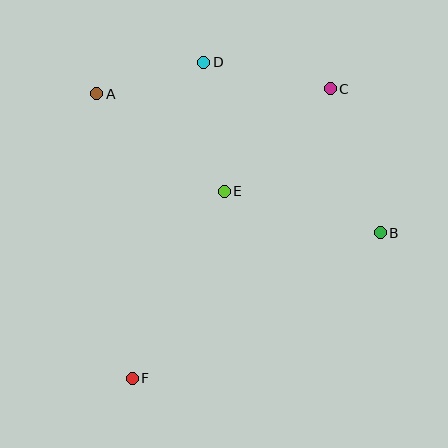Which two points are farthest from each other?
Points C and F are farthest from each other.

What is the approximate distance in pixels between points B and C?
The distance between B and C is approximately 153 pixels.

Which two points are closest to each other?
Points A and D are closest to each other.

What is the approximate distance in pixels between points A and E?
The distance between A and E is approximately 160 pixels.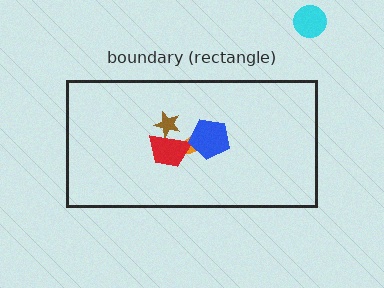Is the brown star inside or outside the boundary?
Inside.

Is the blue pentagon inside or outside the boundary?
Inside.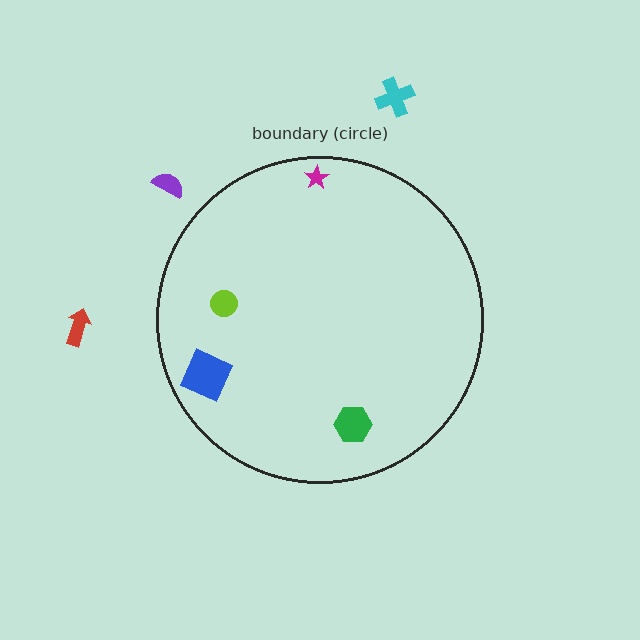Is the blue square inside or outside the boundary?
Inside.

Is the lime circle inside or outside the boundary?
Inside.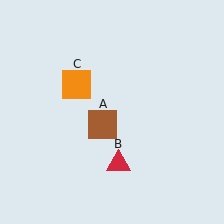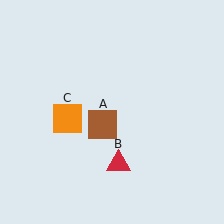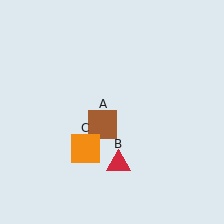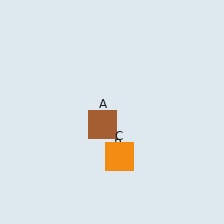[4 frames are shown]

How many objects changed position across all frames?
1 object changed position: orange square (object C).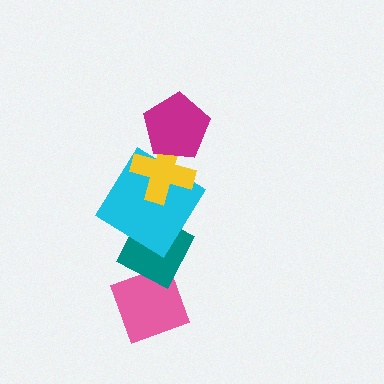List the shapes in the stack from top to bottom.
From top to bottom: the magenta pentagon, the yellow cross, the cyan diamond, the teal diamond, the pink diamond.